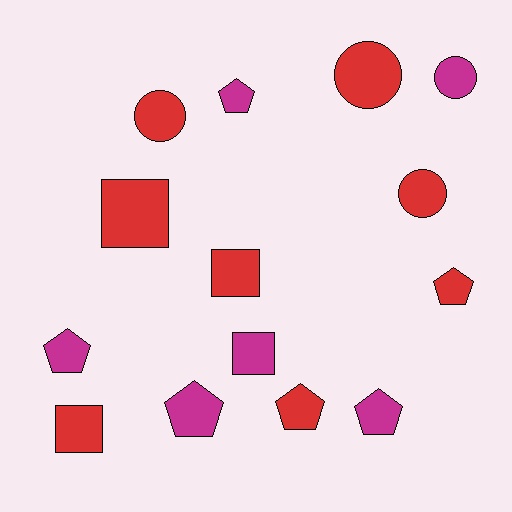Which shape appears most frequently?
Pentagon, with 6 objects.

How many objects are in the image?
There are 14 objects.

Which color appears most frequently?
Red, with 8 objects.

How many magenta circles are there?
There is 1 magenta circle.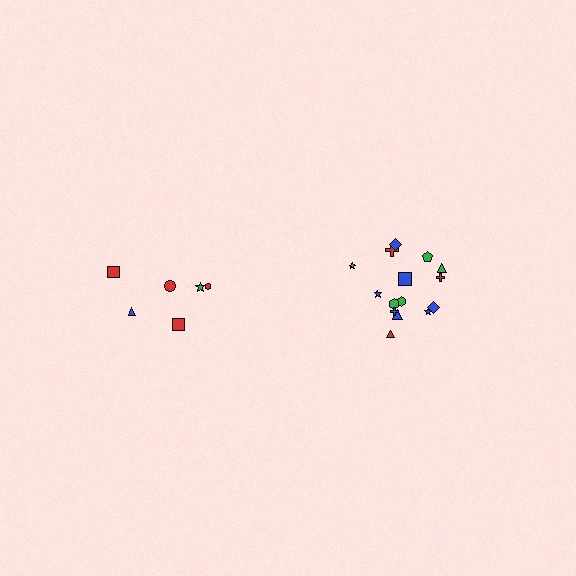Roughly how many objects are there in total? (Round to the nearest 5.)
Roughly 20 objects in total.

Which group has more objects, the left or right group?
The right group.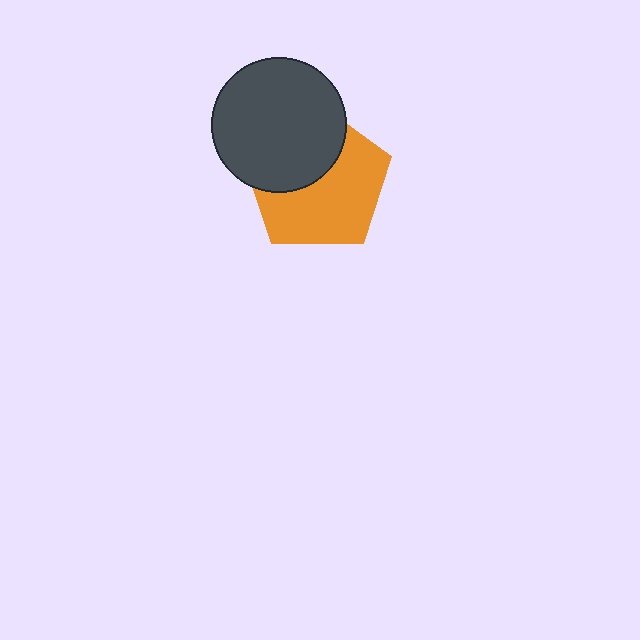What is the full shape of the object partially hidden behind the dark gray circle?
The partially hidden object is an orange pentagon.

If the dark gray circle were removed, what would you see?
You would see the complete orange pentagon.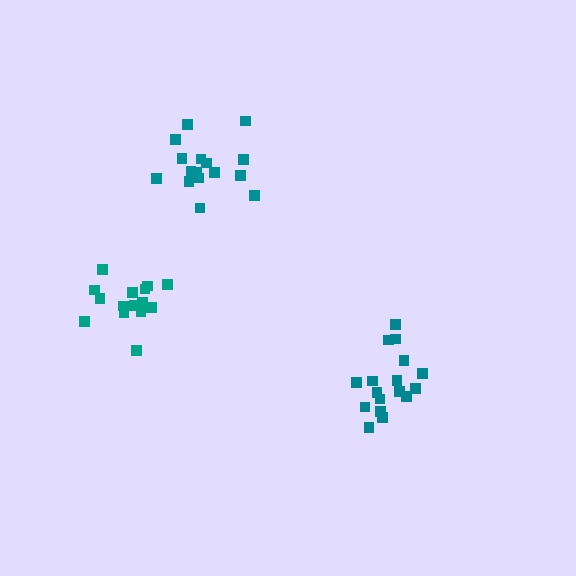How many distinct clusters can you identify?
There are 3 distinct clusters.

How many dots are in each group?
Group 1: 17 dots, Group 2: 16 dots, Group 3: 15 dots (48 total).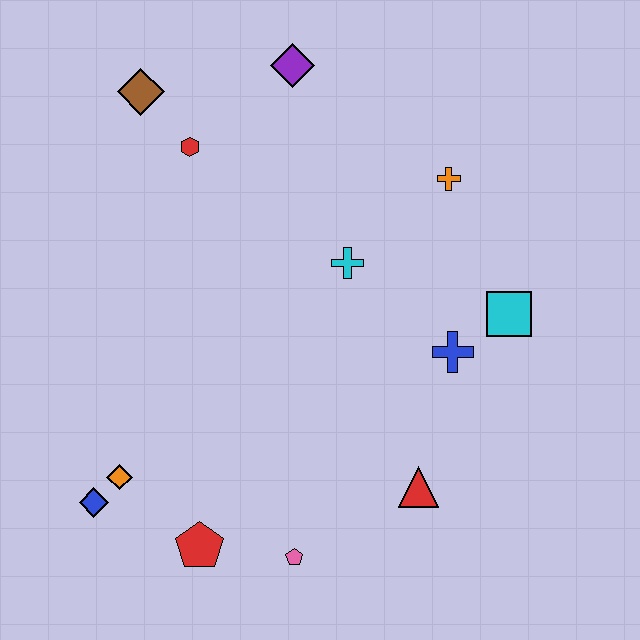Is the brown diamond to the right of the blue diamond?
Yes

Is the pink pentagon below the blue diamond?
Yes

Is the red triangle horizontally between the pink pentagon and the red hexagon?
No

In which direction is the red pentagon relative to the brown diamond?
The red pentagon is below the brown diamond.